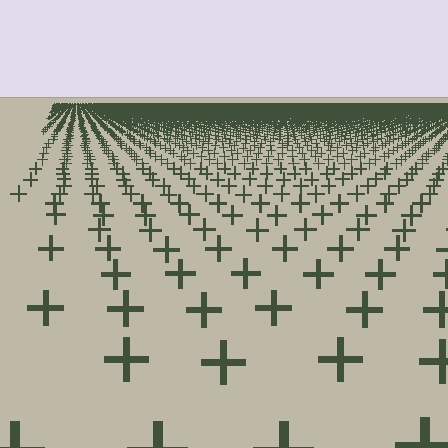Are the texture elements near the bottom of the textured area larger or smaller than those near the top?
Larger. Near the bottom, elements are closer to the viewer and appear at a bigger on-screen size.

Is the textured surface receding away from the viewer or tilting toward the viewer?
The surface is receding away from the viewer. Texture elements get smaller and denser toward the top.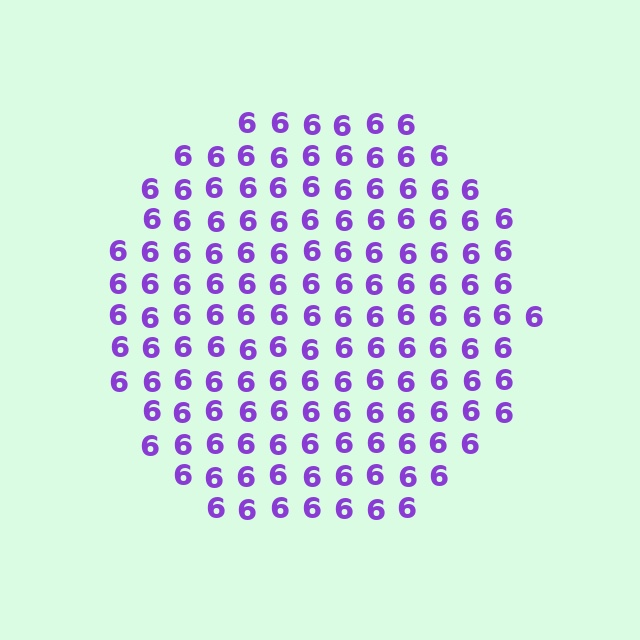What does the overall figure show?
The overall figure shows a circle.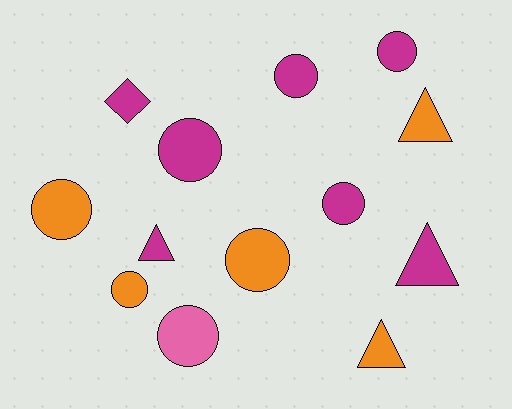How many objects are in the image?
There are 13 objects.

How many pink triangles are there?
There are no pink triangles.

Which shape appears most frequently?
Circle, with 8 objects.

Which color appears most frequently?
Magenta, with 7 objects.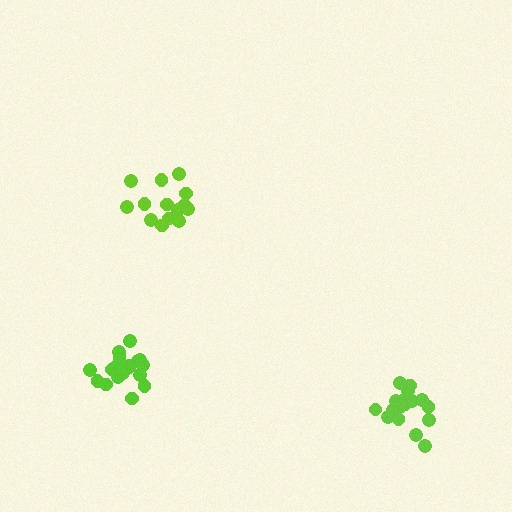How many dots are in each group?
Group 1: 14 dots, Group 2: 19 dots, Group 3: 18 dots (51 total).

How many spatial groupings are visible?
There are 3 spatial groupings.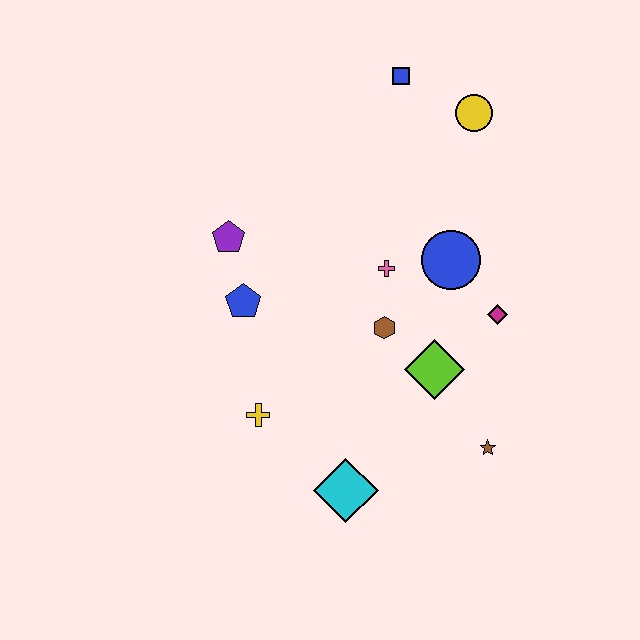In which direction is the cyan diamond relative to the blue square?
The cyan diamond is below the blue square.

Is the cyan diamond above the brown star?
No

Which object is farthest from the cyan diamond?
The blue square is farthest from the cyan diamond.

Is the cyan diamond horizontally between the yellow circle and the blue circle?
No